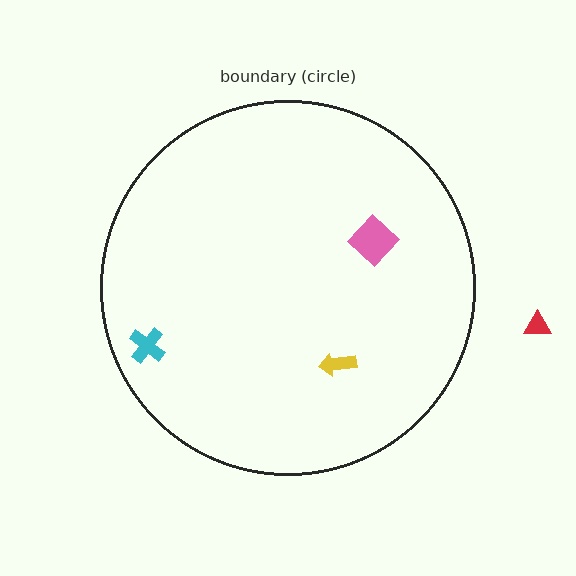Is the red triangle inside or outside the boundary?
Outside.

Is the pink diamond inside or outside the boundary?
Inside.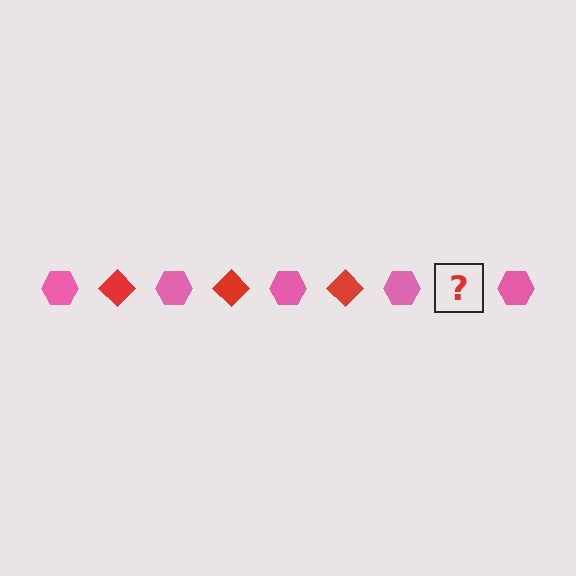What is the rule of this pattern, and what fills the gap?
The rule is that the pattern alternates between pink hexagon and red diamond. The gap should be filled with a red diamond.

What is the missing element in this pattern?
The missing element is a red diamond.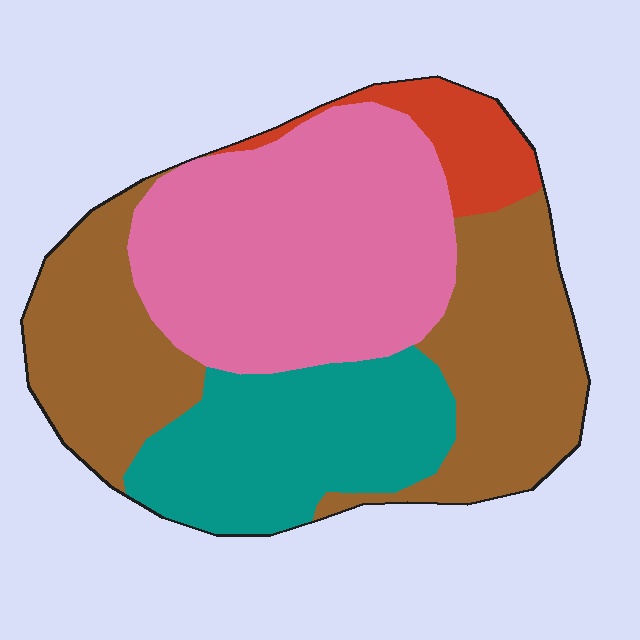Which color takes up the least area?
Red, at roughly 5%.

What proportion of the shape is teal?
Teal covers 22% of the shape.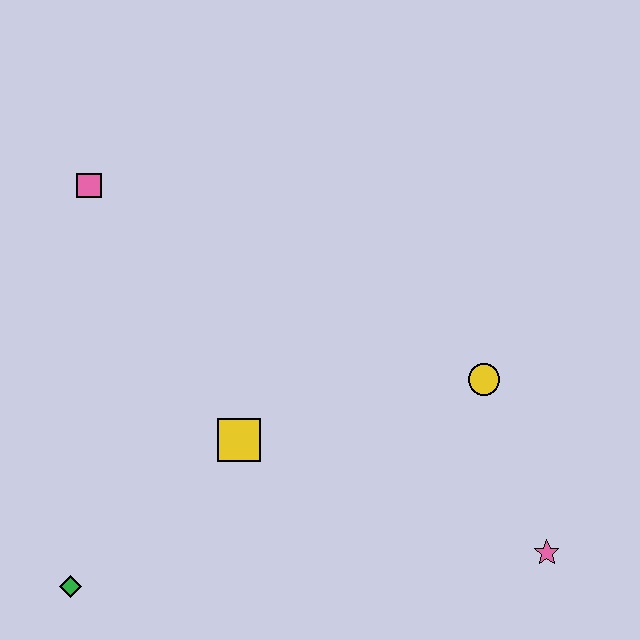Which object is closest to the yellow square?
The green diamond is closest to the yellow square.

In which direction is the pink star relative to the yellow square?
The pink star is to the right of the yellow square.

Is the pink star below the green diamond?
No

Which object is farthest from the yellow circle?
The green diamond is farthest from the yellow circle.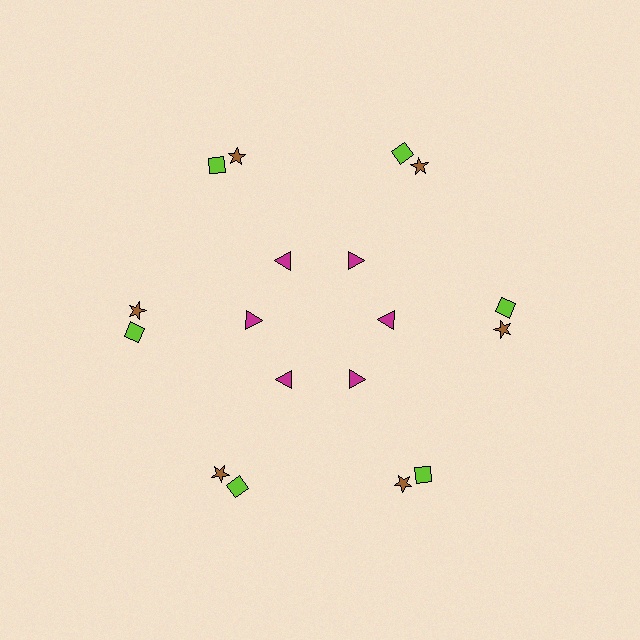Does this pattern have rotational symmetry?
Yes, this pattern has 6-fold rotational symmetry. It looks the same after rotating 60 degrees around the center.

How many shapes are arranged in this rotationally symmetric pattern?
There are 18 shapes, arranged in 6 groups of 3.